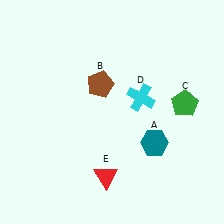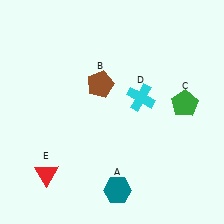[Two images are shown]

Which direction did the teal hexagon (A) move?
The teal hexagon (A) moved down.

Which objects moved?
The objects that moved are: the teal hexagon (A), the red triangle (E).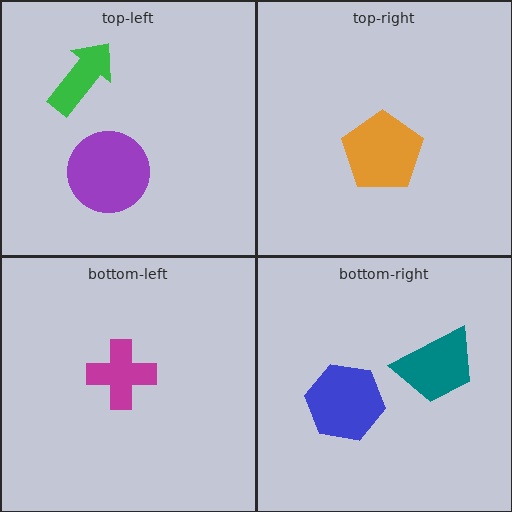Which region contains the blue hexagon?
The bottom-right region.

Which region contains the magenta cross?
The bottom-left region.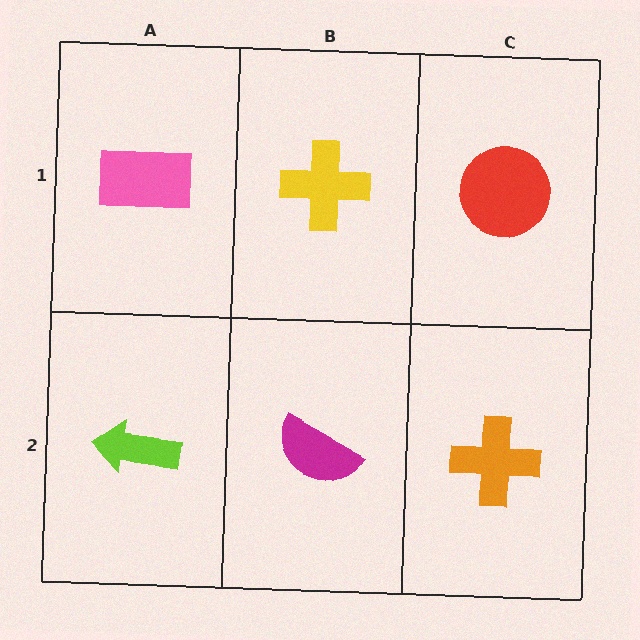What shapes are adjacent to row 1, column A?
A lime arrow (row 2, column A), a yellow cross (row 1, column B).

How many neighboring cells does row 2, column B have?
3.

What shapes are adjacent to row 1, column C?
An orange cross (row 2, column C), a yellow cross (row 1, column B).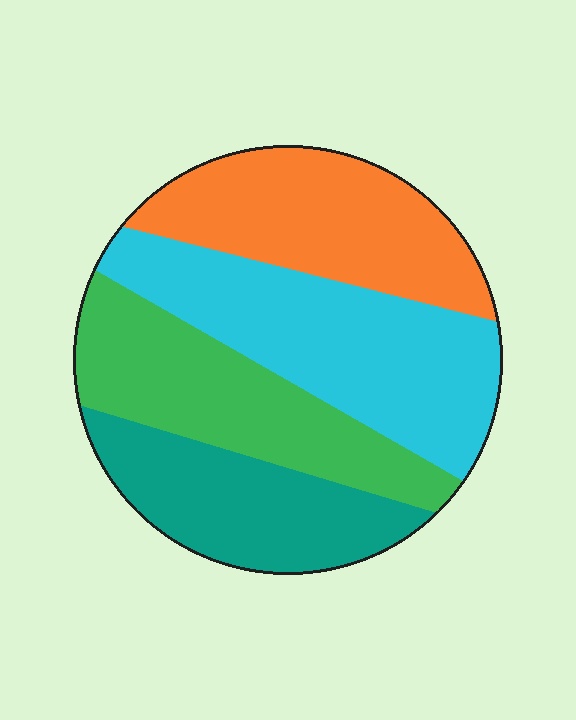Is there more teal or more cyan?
Cyan.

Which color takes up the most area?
Cyan, at roughly 30%.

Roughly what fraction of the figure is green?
Green takes up about one quarter (1/4) of the figure.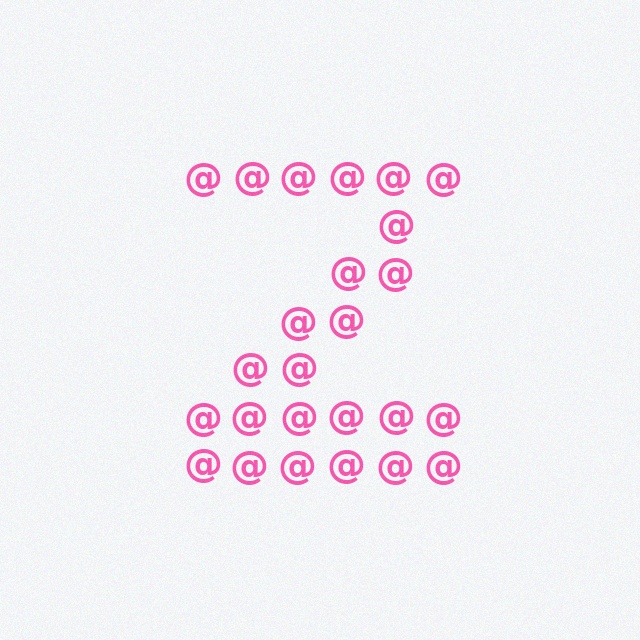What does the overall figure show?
The overall figure shows the letter Z.